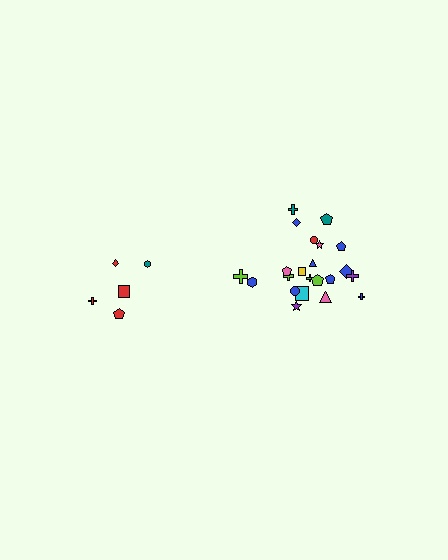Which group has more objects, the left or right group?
The right group.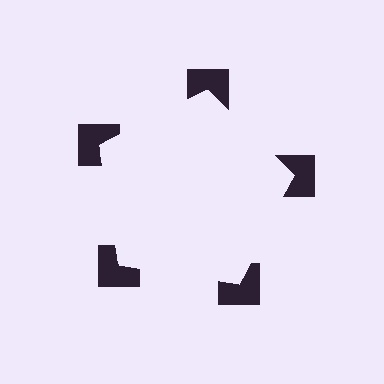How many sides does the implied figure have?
5 sides.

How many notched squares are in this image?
There are 5 — one at each vertex of the illusory pentagon.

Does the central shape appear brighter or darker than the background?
It typically appears slightly brighter than the background, even though no actual brightness change is drawn.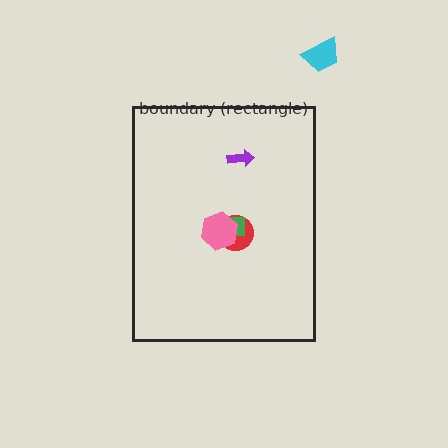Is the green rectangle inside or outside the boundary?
Inside.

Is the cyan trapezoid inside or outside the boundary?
Outside.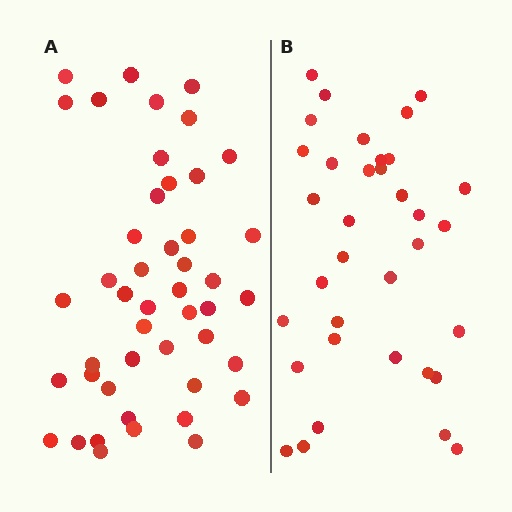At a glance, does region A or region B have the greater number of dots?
Region A (the left region) has more dots.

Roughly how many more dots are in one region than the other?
Region A has roughly 12 or so more dots than region B.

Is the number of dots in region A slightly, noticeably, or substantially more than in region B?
Region A has noticeably more, but not dramatically so. The ratio is roughly 1.3 to 1.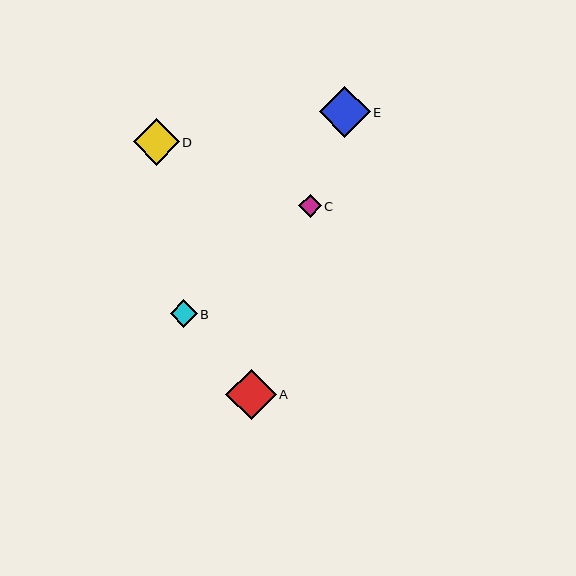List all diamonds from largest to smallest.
From largest to smallest: E, A, D, B, C.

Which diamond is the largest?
Diamond E is the largest with a size of approximately 51 pixels.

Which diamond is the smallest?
Diamond C is the smallest with a size of approximately 23 pixels.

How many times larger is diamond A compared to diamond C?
Diamond A is approximately 2.2 times the size of diamond C.